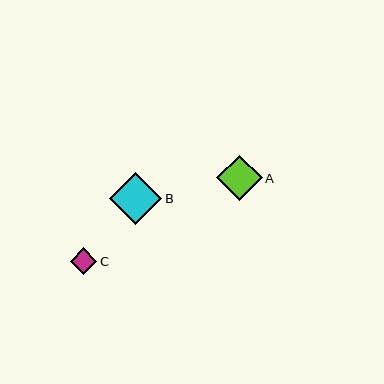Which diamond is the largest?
Diamond B is the largest with a size of approximately 53 pixels.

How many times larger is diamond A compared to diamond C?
Diamond A is approximately 1.7 times the size of diamond C.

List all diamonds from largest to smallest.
From largest to smallest: B, A, C.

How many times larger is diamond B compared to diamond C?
Diamond B is approximately 2.0 times the size of diamond C.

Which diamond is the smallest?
Diamond C is the smallest with a size of approximately 26 pixels.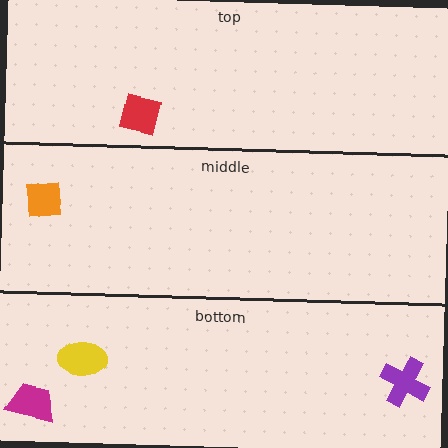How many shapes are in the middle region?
1.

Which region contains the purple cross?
The bottom region.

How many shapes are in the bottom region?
3.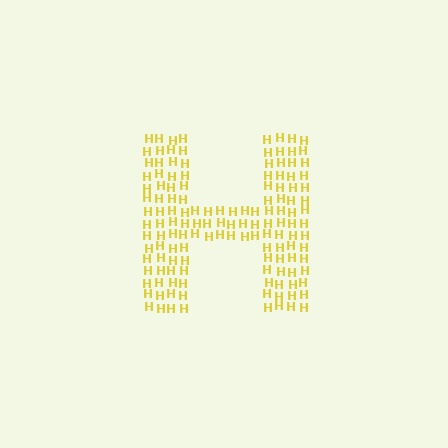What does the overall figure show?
The overall figure shows the letter H.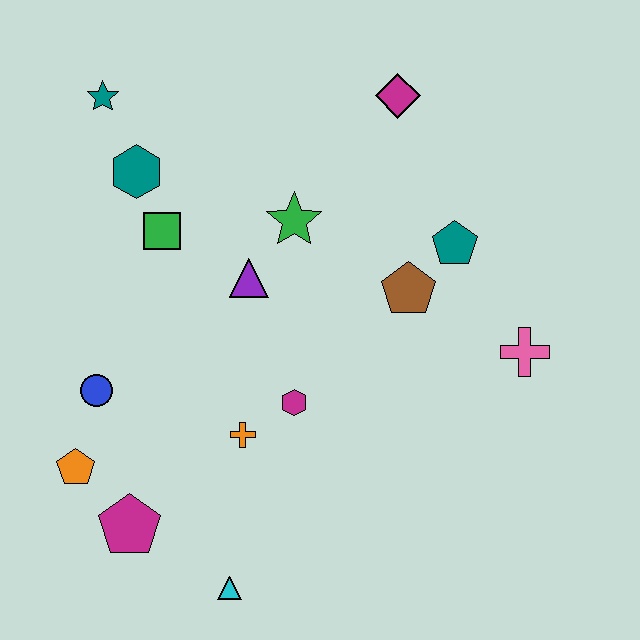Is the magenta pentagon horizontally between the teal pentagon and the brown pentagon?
No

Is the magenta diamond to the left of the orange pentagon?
No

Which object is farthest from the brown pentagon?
The orange pentagon is farthest from the brown pentagon.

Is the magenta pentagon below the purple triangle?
Yes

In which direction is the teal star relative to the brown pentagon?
The teal star is to the left of the brown pentagon.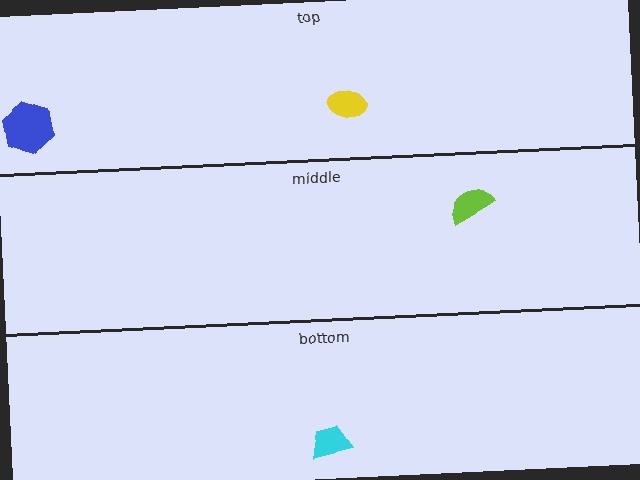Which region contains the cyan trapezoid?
The bottom region.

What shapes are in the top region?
The blue hexagon, the yellow ellipse.